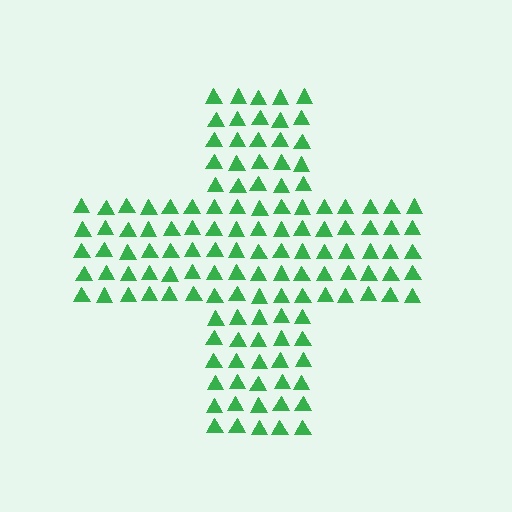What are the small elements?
The small elements are triangles.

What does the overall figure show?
The overall figure shows a cross.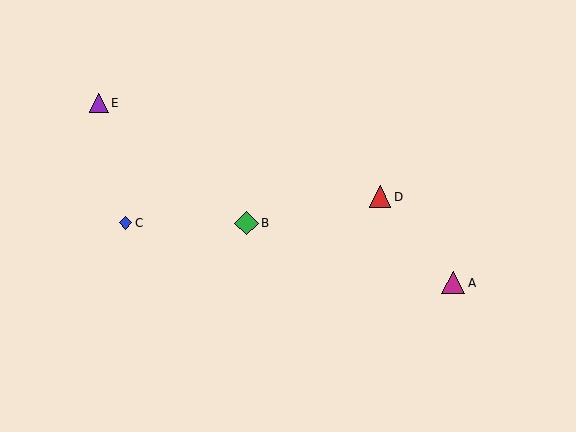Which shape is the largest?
The green diamond (labeled B) is the largest.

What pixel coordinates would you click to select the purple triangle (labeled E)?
Click at (99, 103) to select the purple triangle E.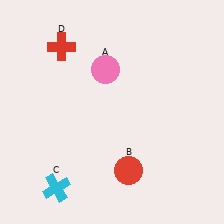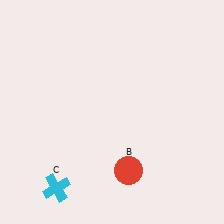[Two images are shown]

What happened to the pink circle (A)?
The pink circle (A) was removed in Image 2. It was in the top-left area of Image 1.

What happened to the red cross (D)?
The red cross (D) was removed in Image 2. It was in the top-left area of Image 1.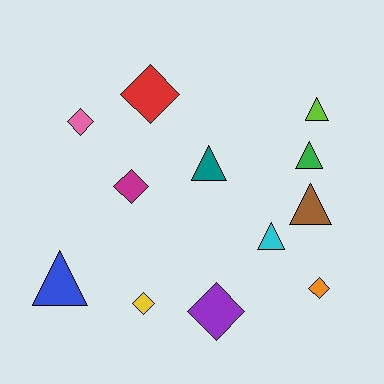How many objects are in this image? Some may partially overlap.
There are 12 objects.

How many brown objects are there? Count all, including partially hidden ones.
There is 1 brown object.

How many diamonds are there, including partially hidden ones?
There are 6 diamonds.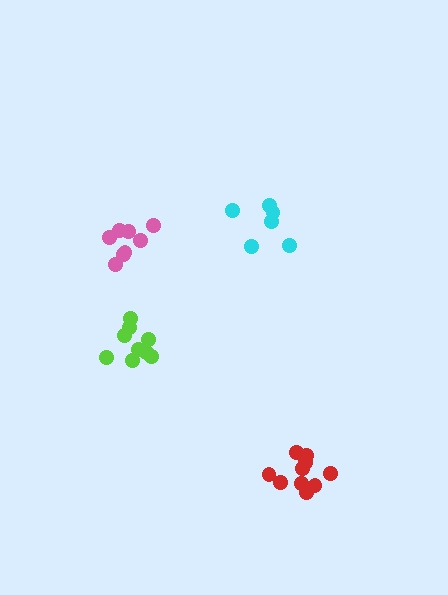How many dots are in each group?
Group 1: 6 dots, Group 2: 8 dots, Group 3: 9 dots, Group 4: 10 dots (33 total).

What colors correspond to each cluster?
The clusters are colored: cyan, pink, lime, red.